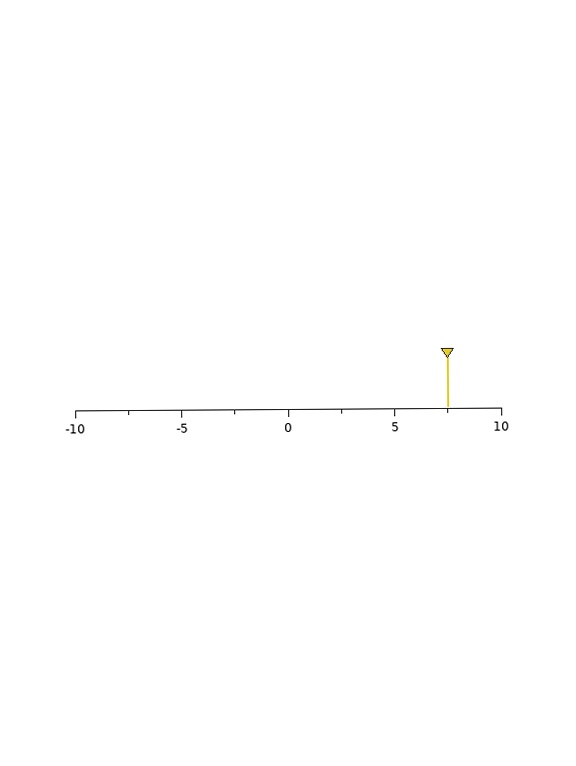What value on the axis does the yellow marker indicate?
The marker indicates approximately 7.5.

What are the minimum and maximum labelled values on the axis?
The axis runs from -10 to 10.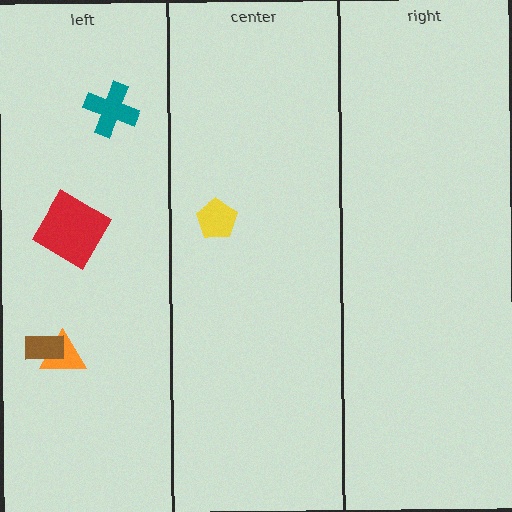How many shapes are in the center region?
1.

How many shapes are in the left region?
4.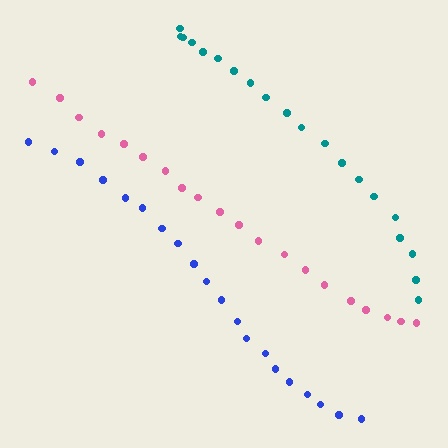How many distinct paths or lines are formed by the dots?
There are 3 distinct paths.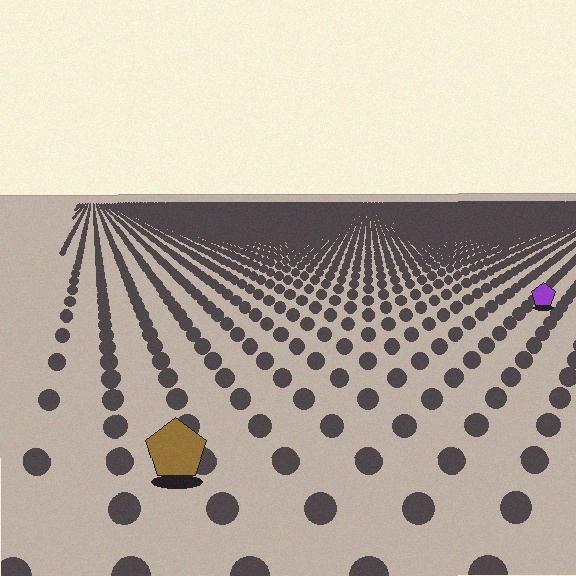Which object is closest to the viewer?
The brown pentagon is closest. The texture marks near it are larger and more spread out.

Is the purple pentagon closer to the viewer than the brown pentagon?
No. The brown pentagon is closer — you can tell from the texture gradient: the ground texture is coarser near it.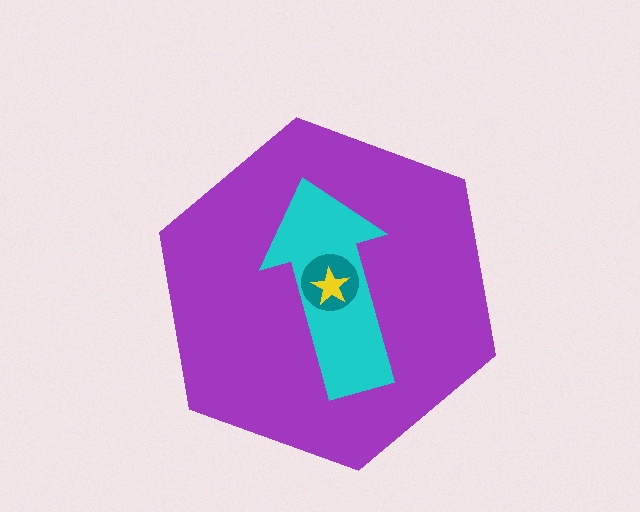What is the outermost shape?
The purple hexagon.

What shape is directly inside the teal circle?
The yellow star.